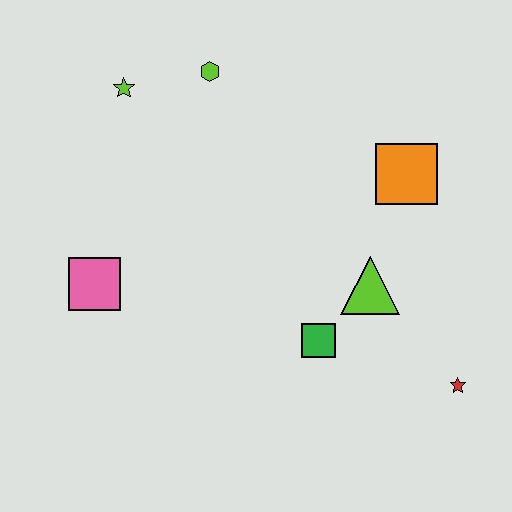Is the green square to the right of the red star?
No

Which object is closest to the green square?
The lime triangle is closest to the green square.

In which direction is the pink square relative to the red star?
The pink square is to the left of the red star.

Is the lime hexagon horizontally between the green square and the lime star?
Yes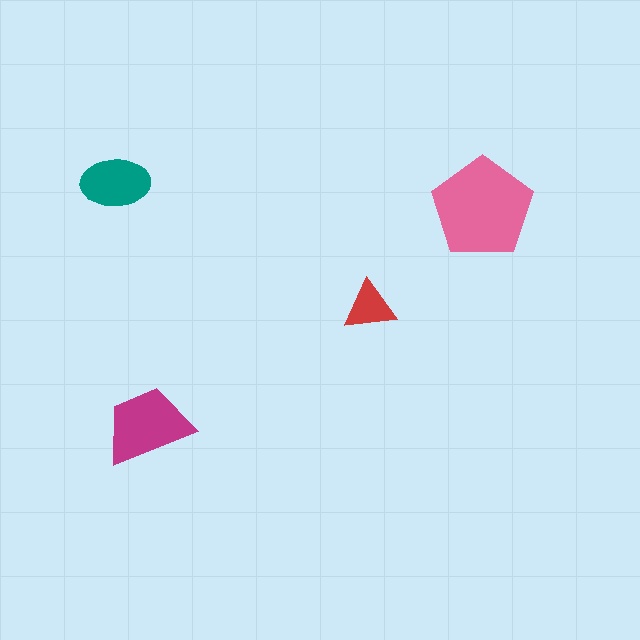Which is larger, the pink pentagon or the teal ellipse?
The pink pentagon.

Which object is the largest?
The pink pentagon.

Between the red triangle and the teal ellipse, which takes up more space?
The teal ellipse.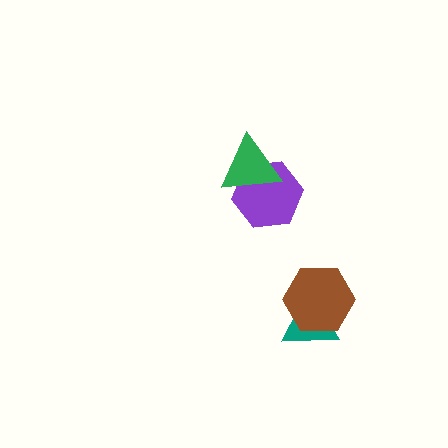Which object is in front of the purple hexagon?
The green triangle is in front of the purple hexagon.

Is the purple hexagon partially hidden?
Yes, it is partially covered by another shape.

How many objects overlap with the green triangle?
1 object overlaps with the green triangle.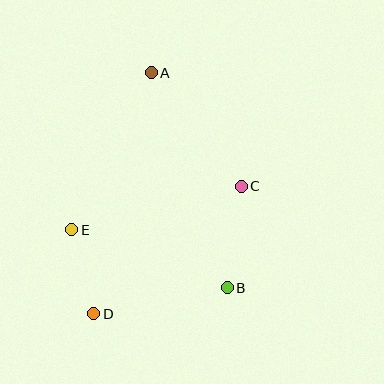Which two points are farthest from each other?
Points A and D are farthest from each other.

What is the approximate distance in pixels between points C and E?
The distance between C and E is approximately 175 pixels.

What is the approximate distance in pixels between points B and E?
The distance between B and E is approximately 166 pixels.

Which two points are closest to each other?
Points D and E are closest to each other.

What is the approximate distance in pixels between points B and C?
The distance between B and C is approximately 102 pixels.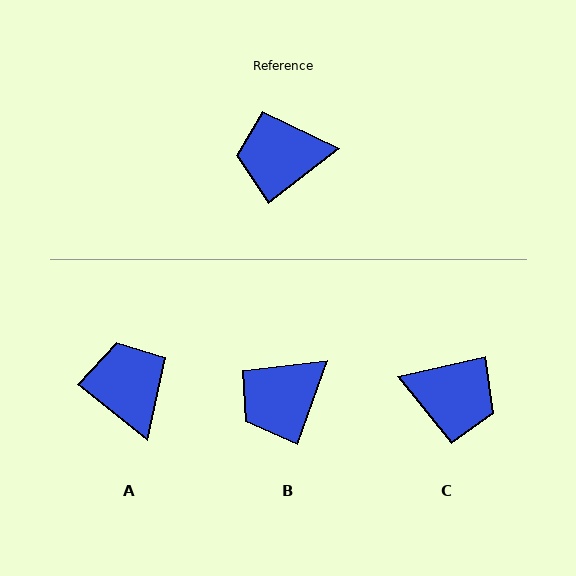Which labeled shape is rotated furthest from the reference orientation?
C, about 155 degrees away.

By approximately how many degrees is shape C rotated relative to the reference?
Approximately 155 degrees counter-clockwise.